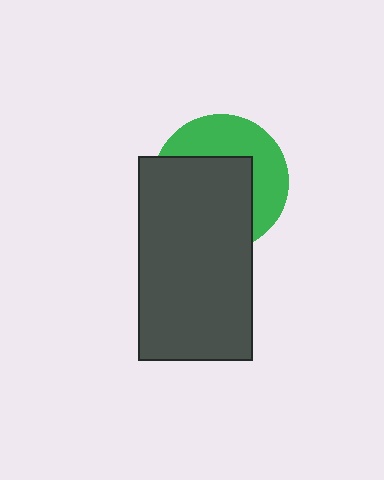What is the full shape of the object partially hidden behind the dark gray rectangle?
The partially hidden object is a green circle.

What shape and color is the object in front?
The object in front is a dark gray rectangle.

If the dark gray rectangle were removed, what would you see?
You would see the complete green circle.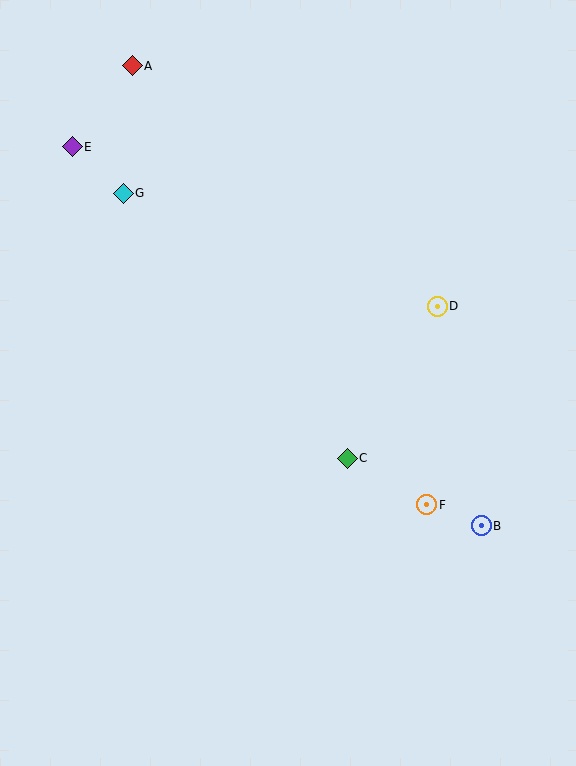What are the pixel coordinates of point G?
Point G is at (123, 193).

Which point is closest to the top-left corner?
Point A is closest to the top-left corner.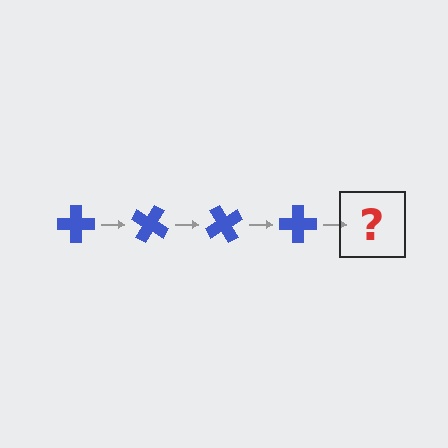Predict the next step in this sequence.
The next step is a blue cross rotated 120 degrees.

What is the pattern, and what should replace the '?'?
The pattern is that the cross rotates 30 degrees each step. The '?' should be a blue cross rotated 120 degrees.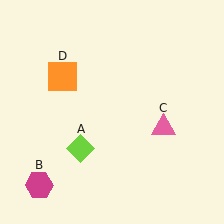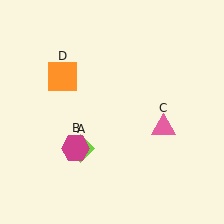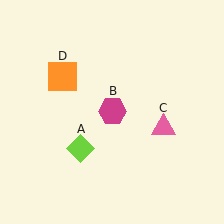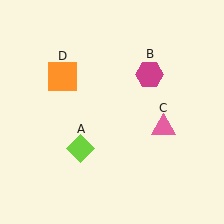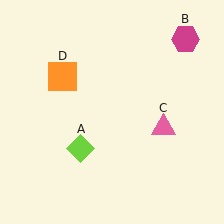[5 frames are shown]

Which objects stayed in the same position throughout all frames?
Lime diamond (object A) and pink triangle (object C) and orange square (object D) remained stationary.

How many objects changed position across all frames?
1 object changed position: magenta hexagon (object B).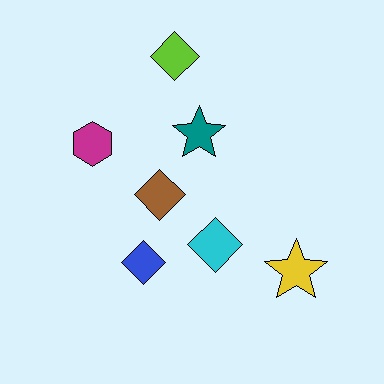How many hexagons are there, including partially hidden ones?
There is 1 hexagon.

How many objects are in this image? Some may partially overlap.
There are 7 objects.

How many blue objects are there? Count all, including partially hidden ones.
There is 1 blue object.